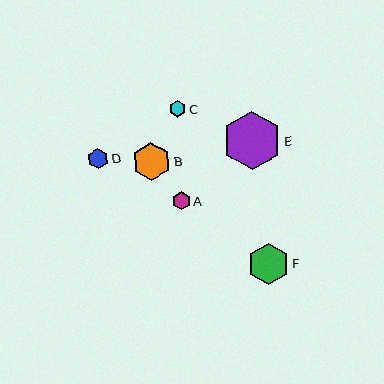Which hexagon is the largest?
Hexagon E is the largest with a size of approximately 59 pixels.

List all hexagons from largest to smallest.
From largest to smallest: E, F, B, D, A, C.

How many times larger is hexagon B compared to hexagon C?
Hexagon B is approximately 2.2 times the size of hexagon C.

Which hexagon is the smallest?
Hexagon C is the smallest with a size of approximately 17 pixels.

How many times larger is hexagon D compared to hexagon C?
Hexagon D is approximately 1.2 times the size of hexagon C.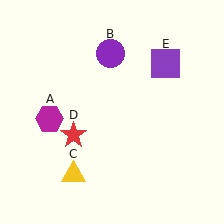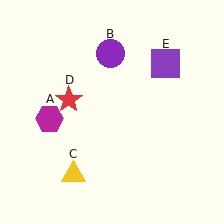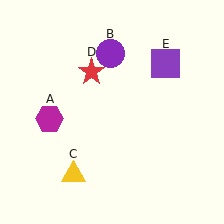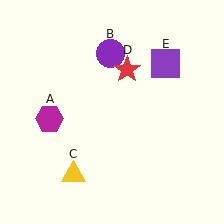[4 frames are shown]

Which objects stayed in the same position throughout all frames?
Magenta hexagon (object A) and purple circle (object B) and yellow triangle (object C) and purple square (object E) remained stationary.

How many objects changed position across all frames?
1 object changed position: red star (object D).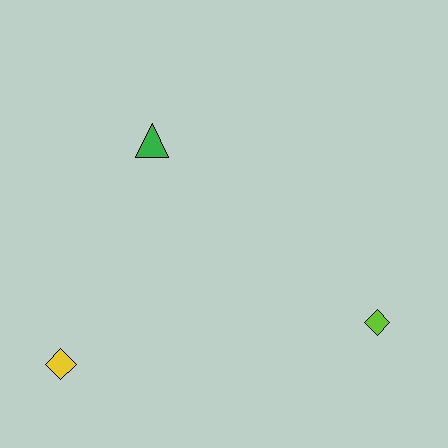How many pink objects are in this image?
There are no pink objects.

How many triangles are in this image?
There is 1 triangle.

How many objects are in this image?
There are 3 objects.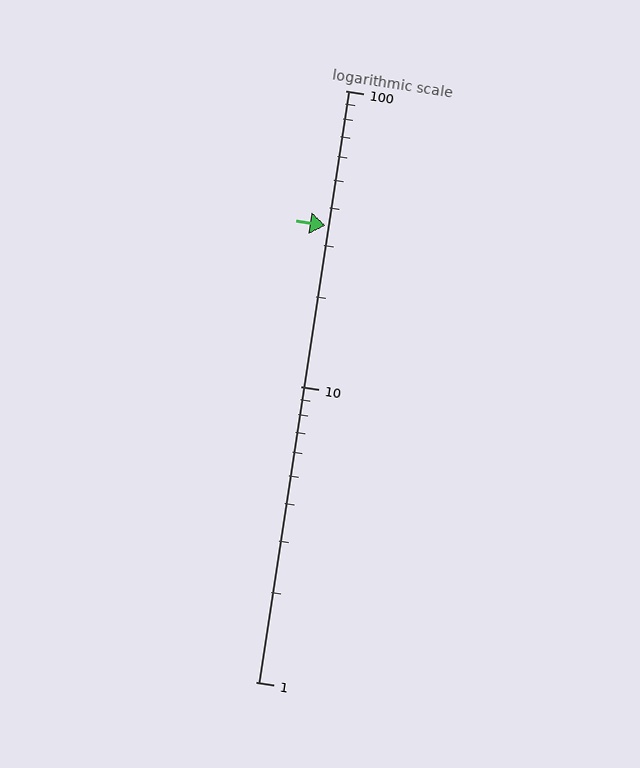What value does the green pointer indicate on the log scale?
The pointer indicates approximately 35.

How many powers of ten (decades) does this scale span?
The scale spans 2 decades, from 1 to 100.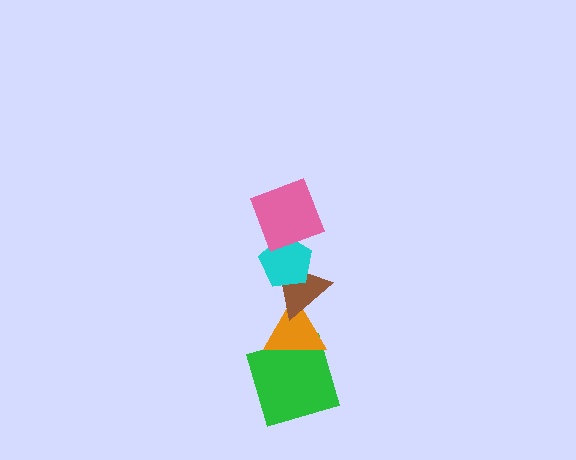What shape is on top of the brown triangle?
The cyan pentagon is on top of the brown triangle.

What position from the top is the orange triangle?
The orange triangle is 4th from the top.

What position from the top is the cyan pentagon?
The cyan pentagon is 2nd from the top.